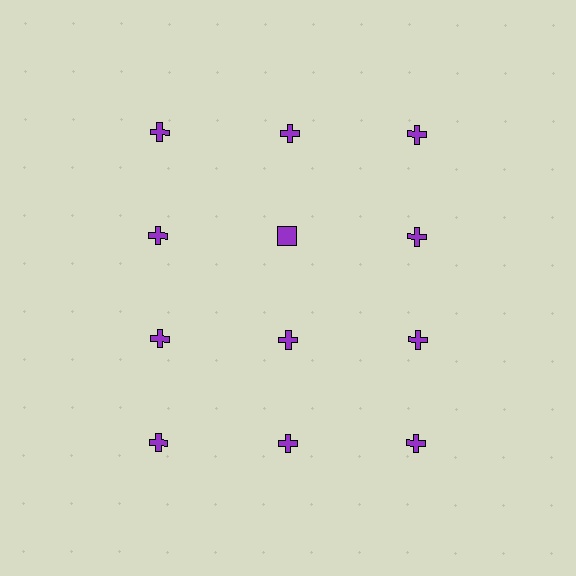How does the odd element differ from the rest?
It has a different shape: square instead of cross.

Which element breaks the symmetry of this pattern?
The purple square in the second row, second from left column breaks the symmetry. All other shapes are purple crosses.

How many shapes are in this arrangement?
There are 12 shapes arranged in a grid pattern.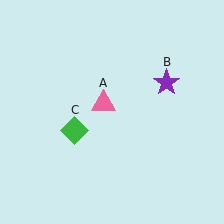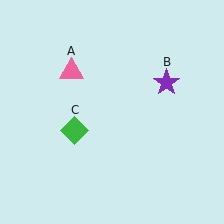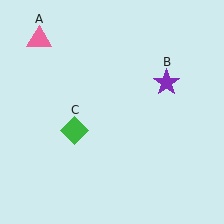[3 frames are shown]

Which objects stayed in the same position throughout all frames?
Purple star (object B) and green diamond (object C) remained stationary.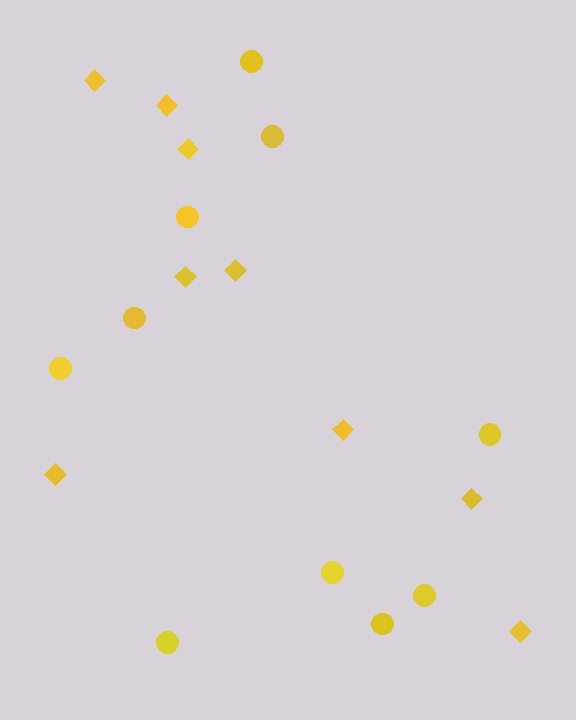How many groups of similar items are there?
There are 2 groups: one group of circles (10) and one group of diamonds (9).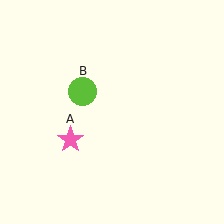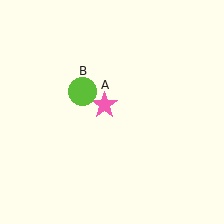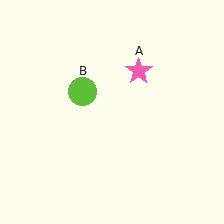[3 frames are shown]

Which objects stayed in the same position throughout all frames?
Lime circle (object B) remained stationary.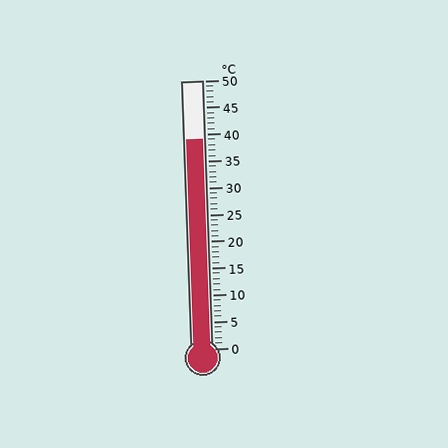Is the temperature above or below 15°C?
The temperature is above 15°C.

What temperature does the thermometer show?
The thermometer shows approximately 39°C.